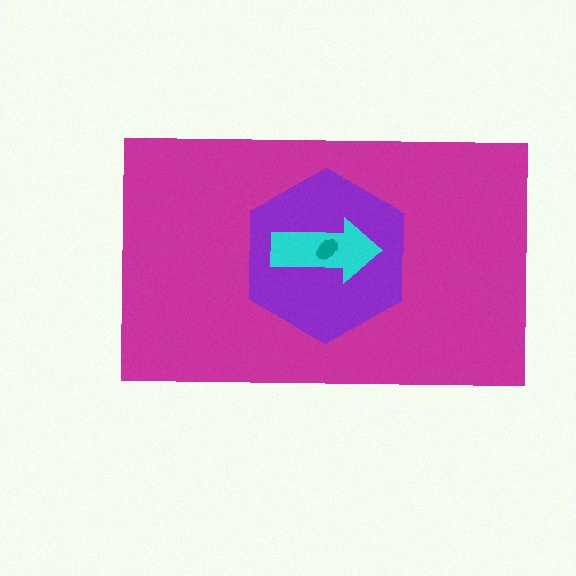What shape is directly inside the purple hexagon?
The cyan arrow.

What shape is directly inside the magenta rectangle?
The purple hexagon.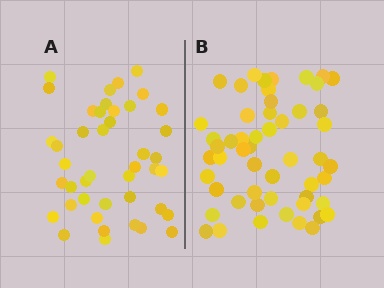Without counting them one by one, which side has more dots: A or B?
Region B (the right region) has more dots.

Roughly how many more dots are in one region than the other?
Region B has roughly 10 or so more dots than region A.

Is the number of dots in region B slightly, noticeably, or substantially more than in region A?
Region B has only slightly more — the two regions are fairly close. The ratio is roughly 1.2 to 1.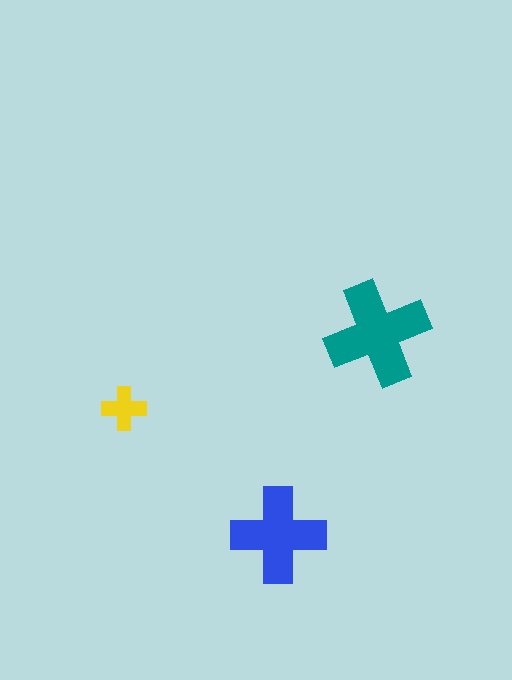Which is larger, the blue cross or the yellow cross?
The blue one.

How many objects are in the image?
There are 3 objects in the image.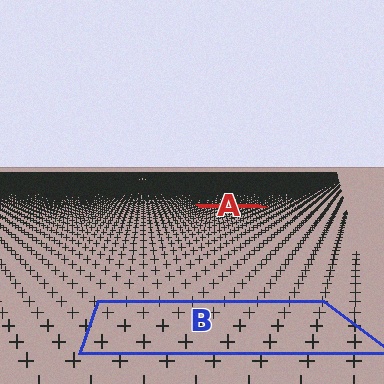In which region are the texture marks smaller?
The texture marks are smaller in region A, because it is farther away.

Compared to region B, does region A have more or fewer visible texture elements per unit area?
Region A has more texture elements per unit area — they are packed more densely because it is farther away.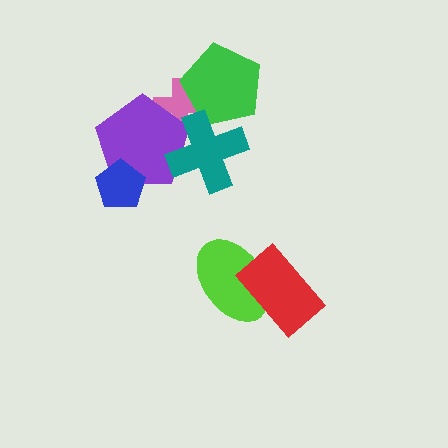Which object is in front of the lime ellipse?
The red rectangle is in front of the lime ellipse.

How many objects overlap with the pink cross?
3 objects overlap with the pink cross.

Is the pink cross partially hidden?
Yes, it is partially covered by another shape.